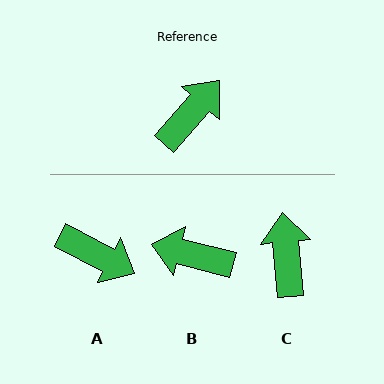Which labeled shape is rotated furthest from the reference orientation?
B, about 117 degrees away.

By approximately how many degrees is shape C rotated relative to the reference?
Approximately 46 degrees counter-clockwise.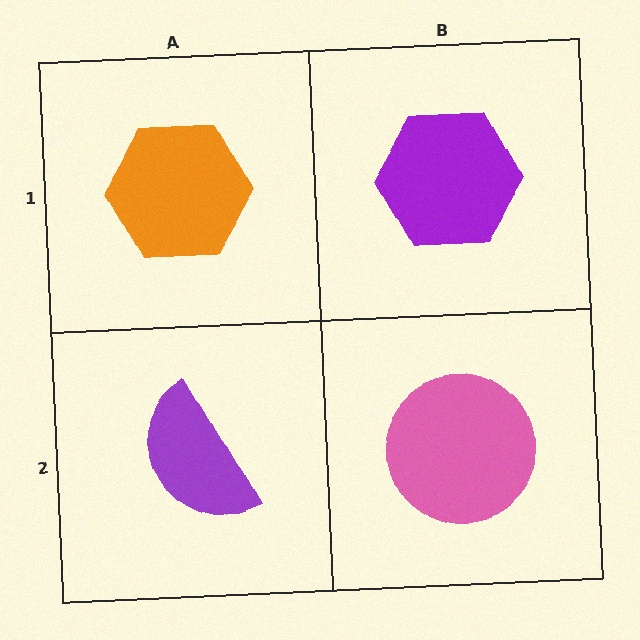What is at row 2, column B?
A pink circle.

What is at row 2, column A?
A purple semicircle.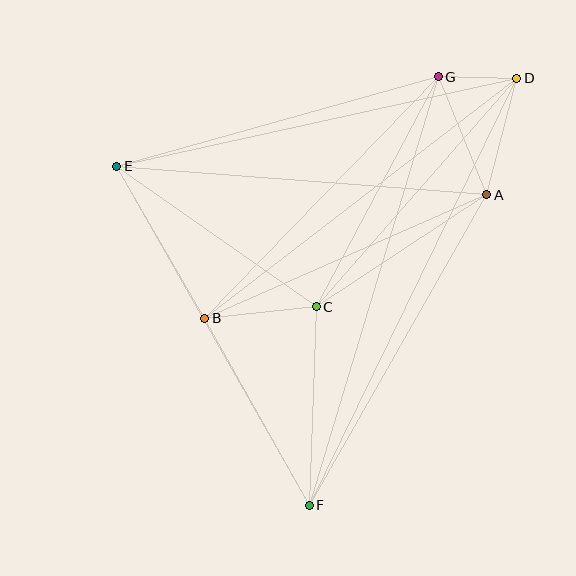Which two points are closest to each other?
Points D and G are closest to each other.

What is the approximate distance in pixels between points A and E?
The distance between A and E is approximately 371 pixels.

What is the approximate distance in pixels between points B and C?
The distance between B and C is approximately 112 pixels.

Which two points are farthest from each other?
Points D and F are farthest from each other.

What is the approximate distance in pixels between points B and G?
The distance between B and G is approximately 336 pixels.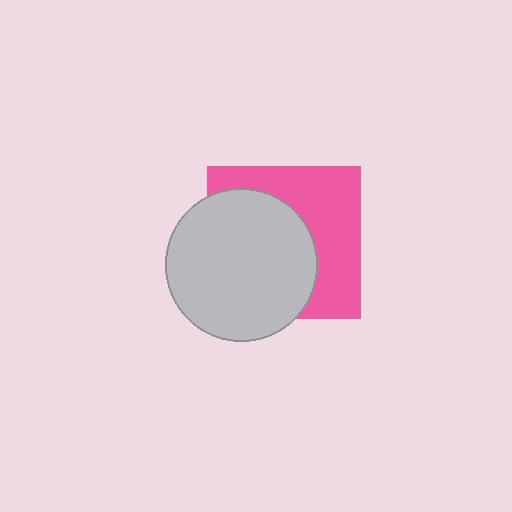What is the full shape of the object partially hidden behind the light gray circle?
The partially hidden object is a pink square.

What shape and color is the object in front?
The object in front is a light gray circle.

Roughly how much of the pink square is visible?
About half of it is visible (roughly 46%).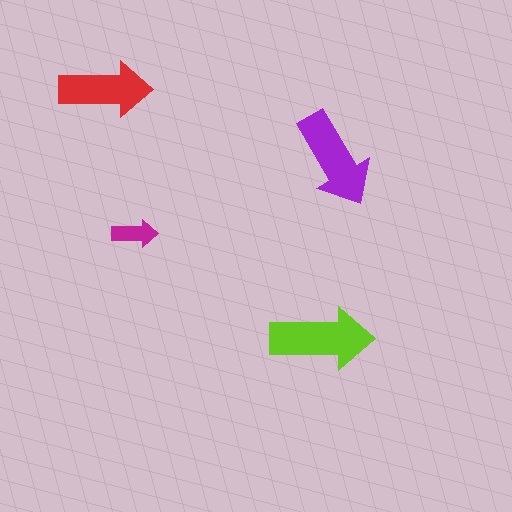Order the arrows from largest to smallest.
the lime one, the purple one, the red one, the magenta one.